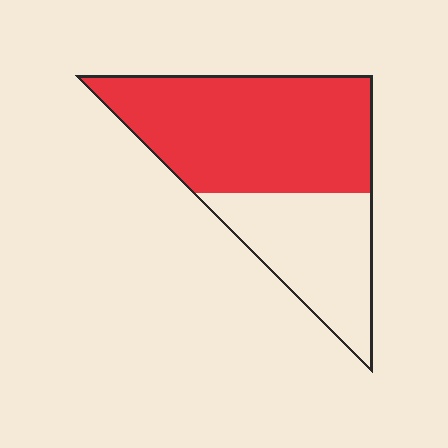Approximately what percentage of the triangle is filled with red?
Approximately 65%.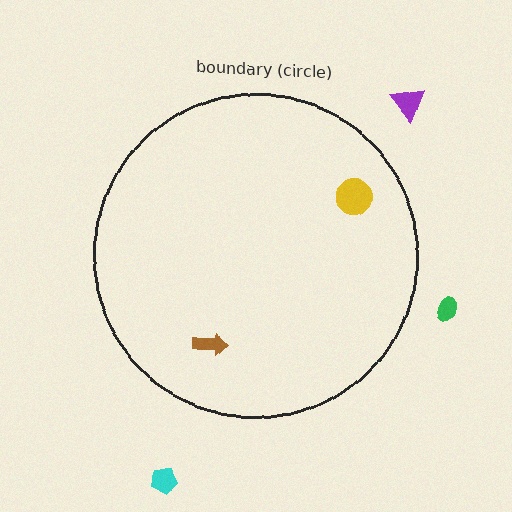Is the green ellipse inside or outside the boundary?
Outside.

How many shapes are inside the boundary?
2 inside, 3 outside.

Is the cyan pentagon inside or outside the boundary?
Outside.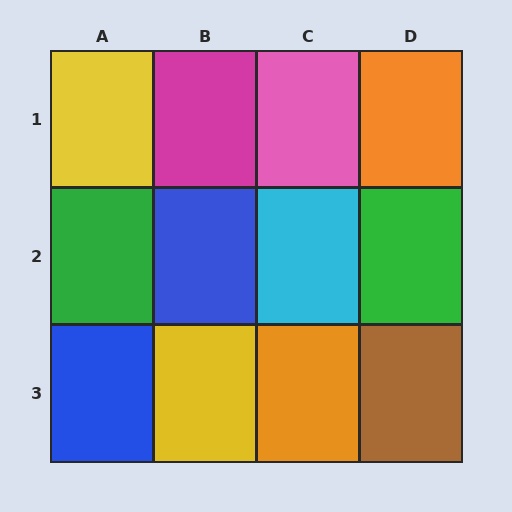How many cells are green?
2 cells are green.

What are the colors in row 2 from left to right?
Green, blue, cyan, green.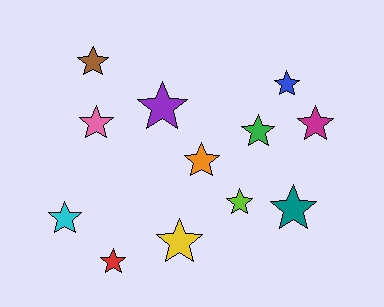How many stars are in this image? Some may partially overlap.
There are 12 stars.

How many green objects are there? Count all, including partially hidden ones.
There is 1 green object.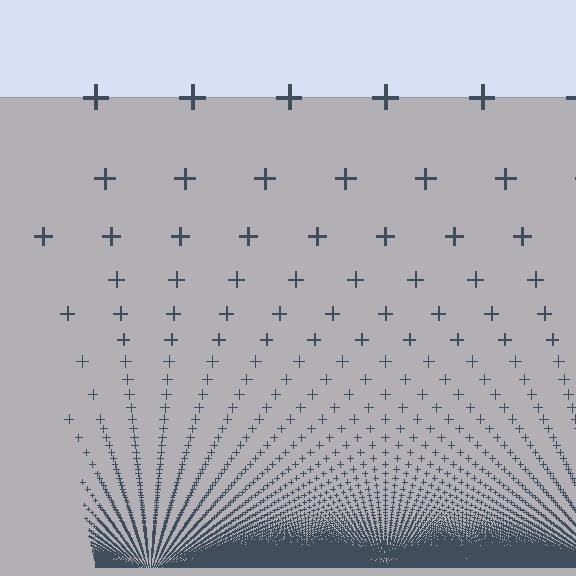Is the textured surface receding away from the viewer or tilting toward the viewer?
The surface appears to tilt toward the viewer. Texture elements get larger and sparser toward the top.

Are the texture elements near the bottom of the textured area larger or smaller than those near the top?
Smaller. The gradient is inverted — elements near the bottom are smaller and denser.